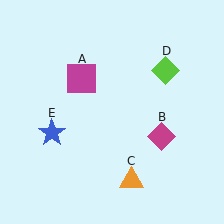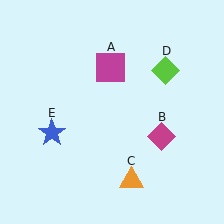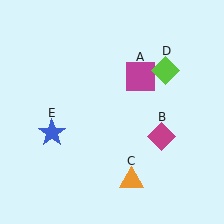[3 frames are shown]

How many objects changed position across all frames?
1 object changed position: magenta square (object A).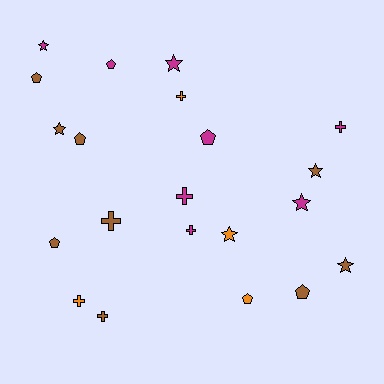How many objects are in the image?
There are 21 objects.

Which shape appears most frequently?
Cross, with 7 objects.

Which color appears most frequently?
Brown, with 9 objects.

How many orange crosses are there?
There are 2 orange crosses.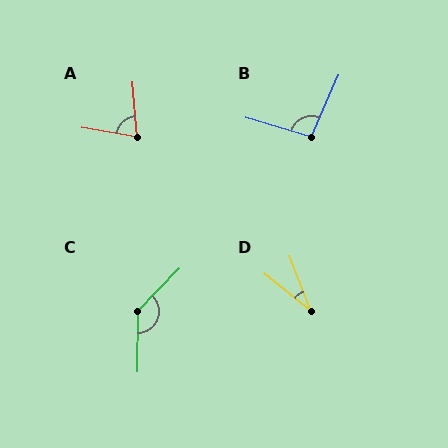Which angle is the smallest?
D, at approximately 30 degrees.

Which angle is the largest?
C, at approximately 136 degrees.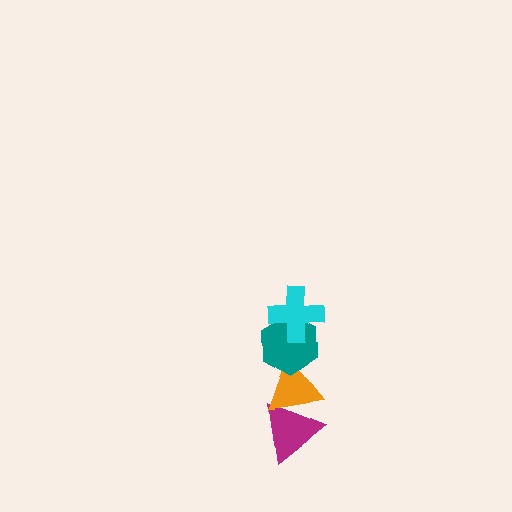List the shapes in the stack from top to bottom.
From top to bottom: the cyan cross, the teal hexagon, the orange triangle, the magenta triangle.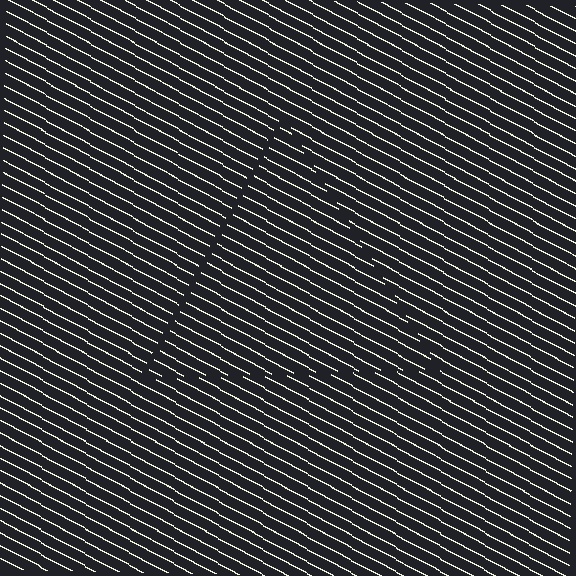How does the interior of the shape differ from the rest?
The interior of the shape contains the same grating, shifted by half a period — the contour is defined by the phase discontinuity where line-ends from the inner and outer gratings abut.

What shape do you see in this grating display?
An illusory triangle. The interior of the shape contains the same grating, shifted by half a period — the contour is defined by the phase discontinuity where line-ends from the inner and outer gratings abut.